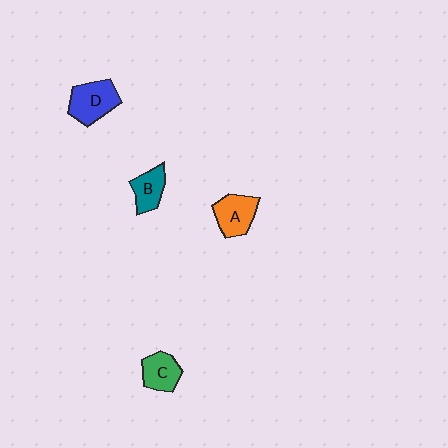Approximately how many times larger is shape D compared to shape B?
Approximately 1.5 times.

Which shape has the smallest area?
Shape B (teal).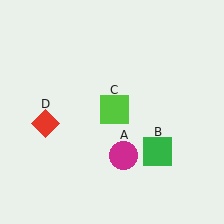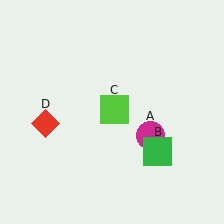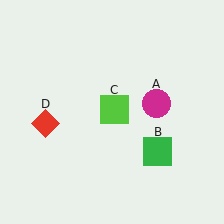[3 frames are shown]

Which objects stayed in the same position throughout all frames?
Green square (object B) and lime square (object C) and red diamond (object D) remained stationary.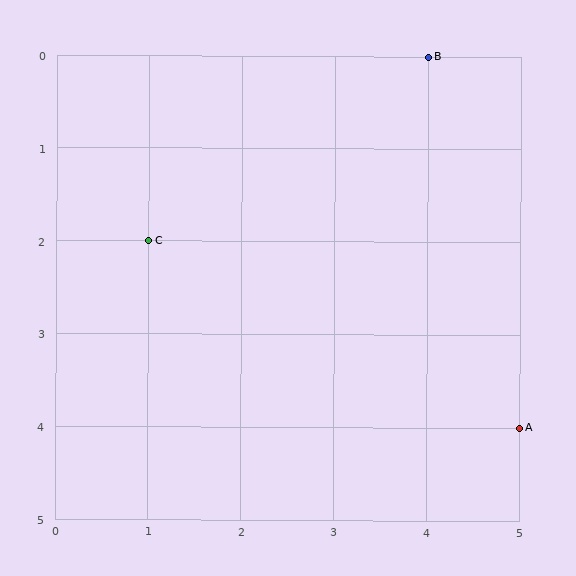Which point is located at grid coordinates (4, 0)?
Point B is at (4, 0).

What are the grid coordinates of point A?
Point A is at grid coordinates (5, 4).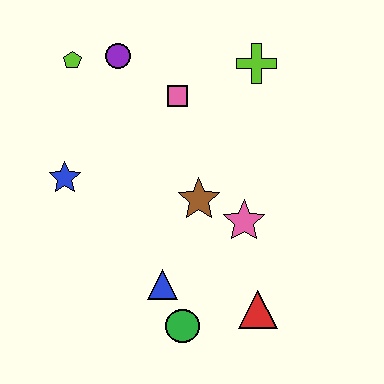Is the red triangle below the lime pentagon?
Yes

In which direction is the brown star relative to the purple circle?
The brown star is below the purple circle.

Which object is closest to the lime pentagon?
The purple circle is closest to the lime pentagon.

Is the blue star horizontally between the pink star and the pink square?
No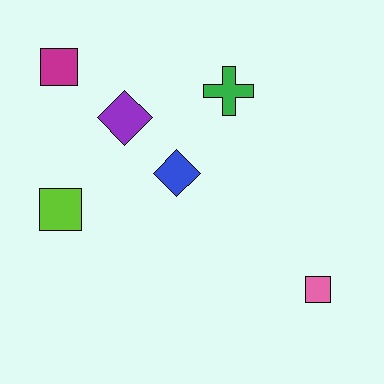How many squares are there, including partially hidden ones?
There are 3 squares.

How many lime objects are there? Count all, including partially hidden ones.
There is 1 lime object.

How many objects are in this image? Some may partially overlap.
There are 6 objects.